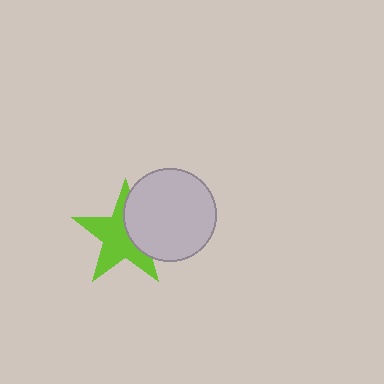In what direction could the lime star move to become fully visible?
The lime star could move left. That would shift it out from behind the light gray circle entirely.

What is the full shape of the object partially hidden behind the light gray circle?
The partially hidden object is a lime star.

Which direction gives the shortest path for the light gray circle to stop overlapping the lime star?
Moving right gives the shortest separation.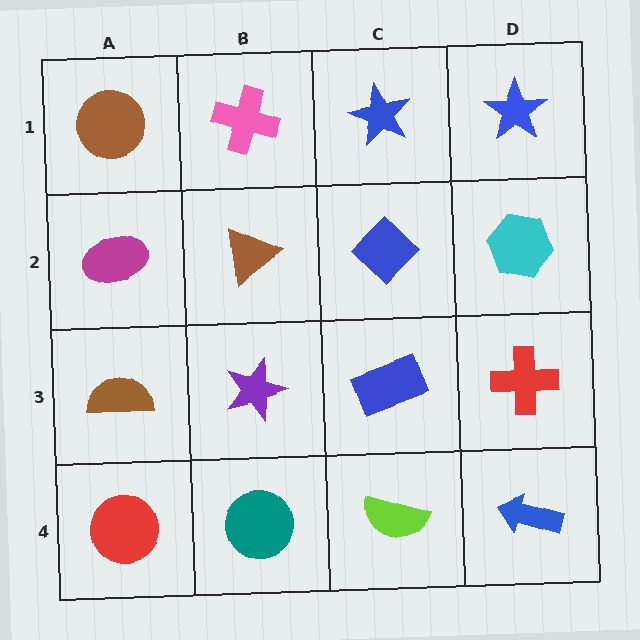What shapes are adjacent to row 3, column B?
A brown triangle (row 2, column B), a teal circle (row 4, column B), a brown semicircle (row 3, column A), a blue rectangle (row 3, column C).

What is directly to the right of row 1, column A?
A pink cross.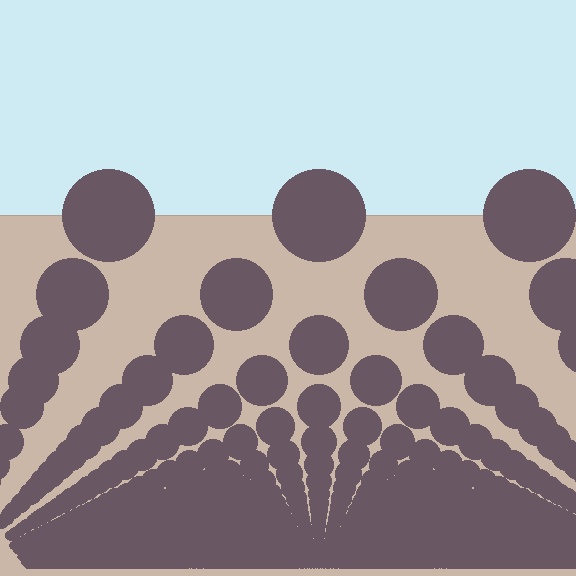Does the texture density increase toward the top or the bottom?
Density increases toward the bottom.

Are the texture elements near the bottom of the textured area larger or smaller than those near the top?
Smaller. The gradient is inverted — elements near the bottom are smaller and denser.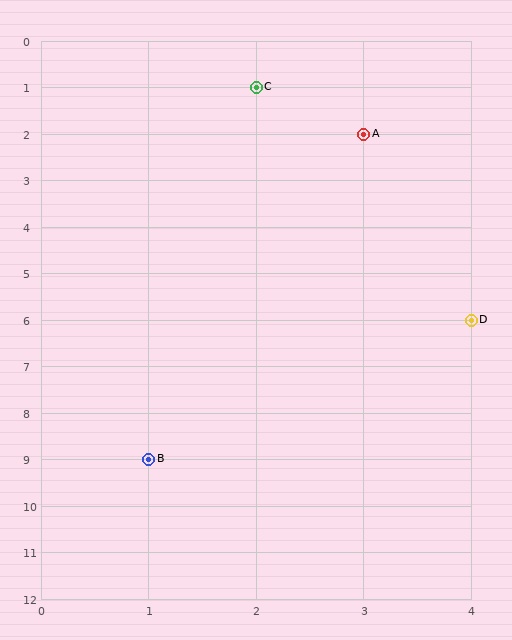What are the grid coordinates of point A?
Point A is at grid coordinates (3, 2).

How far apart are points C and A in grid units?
Points C and A are 1 column and 1 row apart (about 1.4 grid units diagonally).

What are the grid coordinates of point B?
Point B is at grid coordinates (1, 9).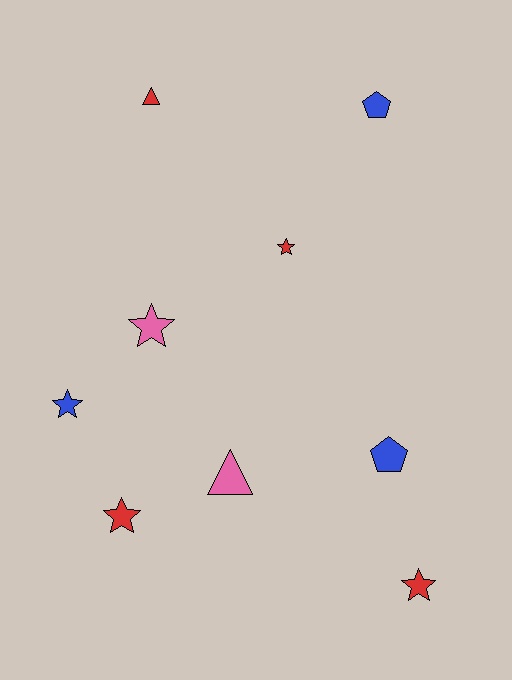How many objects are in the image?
There are 9 objects.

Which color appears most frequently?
Red, with 4 objects.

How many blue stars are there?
There is 1 blue star.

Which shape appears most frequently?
Star, with 5 objects.